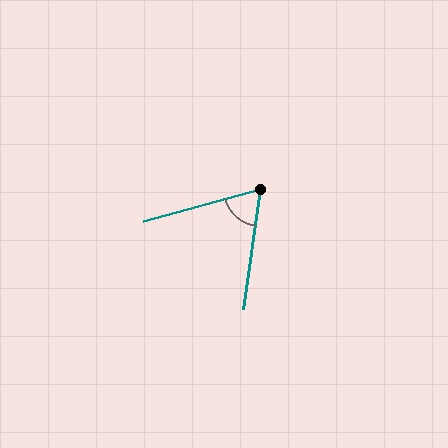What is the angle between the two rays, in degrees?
Approximately 67 degrees.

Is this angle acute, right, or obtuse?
It is acute.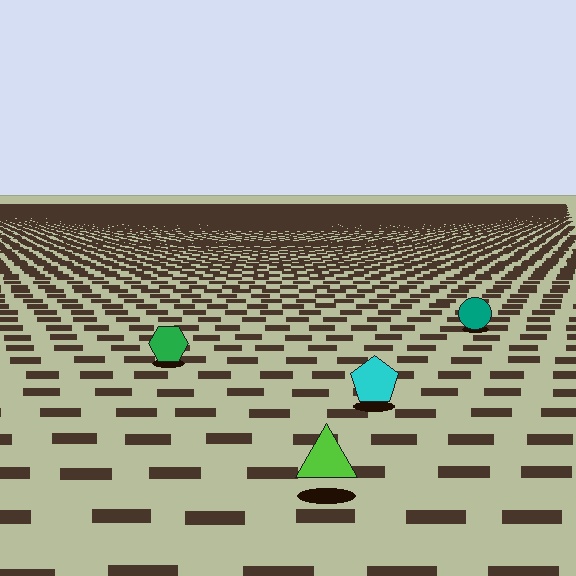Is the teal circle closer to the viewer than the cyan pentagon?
No. The cyan pentagon is closer — you can tell from the texture gradient: the ground texture is coarser near it.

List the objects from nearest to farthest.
From nearest to farthest: the lime triangle, the cyan pentagon, the green hexagon, the teal circle.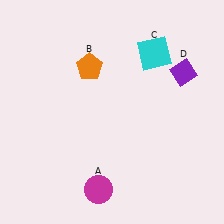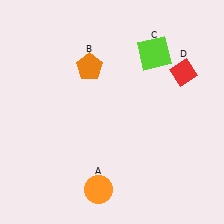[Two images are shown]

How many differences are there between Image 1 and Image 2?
There are 3 differences between the two images.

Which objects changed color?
A changed from magenta to orange. C changed from cyan to lime. D changed from purple to red.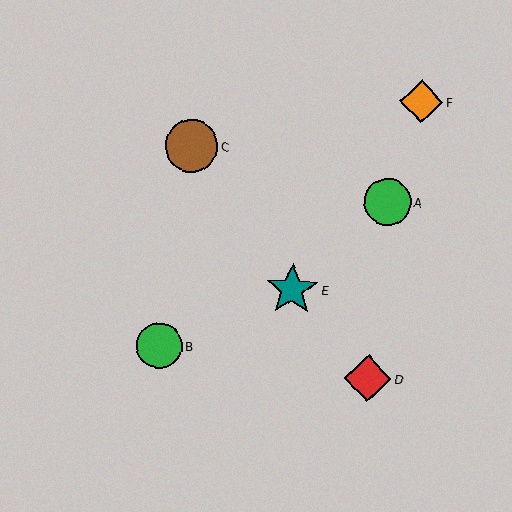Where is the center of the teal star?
The center of the teal star is at (292, 290).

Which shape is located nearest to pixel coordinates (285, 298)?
The teal star (labeled E) at (292, 290) is nearest to that location.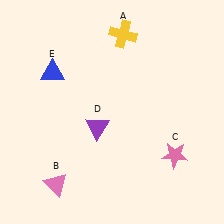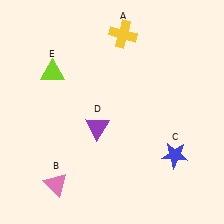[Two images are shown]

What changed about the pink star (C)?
In Image 1, C is pink. In Image 2, it changed to blue.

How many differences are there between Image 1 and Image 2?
There are 2 differences between the two images.